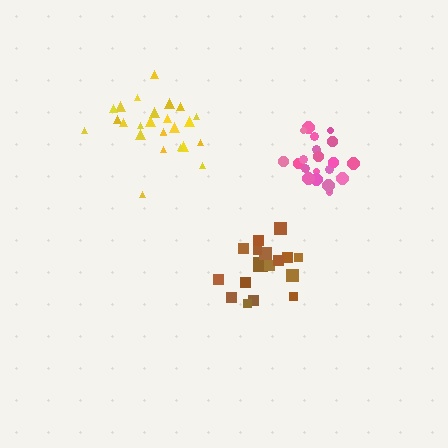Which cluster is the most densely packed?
Pink.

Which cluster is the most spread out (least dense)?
Yellow.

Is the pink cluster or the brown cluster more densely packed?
Pink.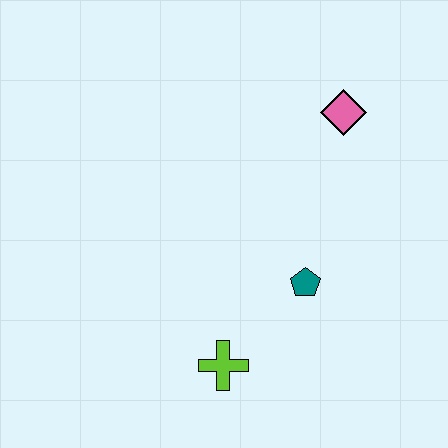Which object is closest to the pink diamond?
The teal pentagon is closest to the pink diamond.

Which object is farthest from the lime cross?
The pink diamond is farthest from the lime cross.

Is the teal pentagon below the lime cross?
No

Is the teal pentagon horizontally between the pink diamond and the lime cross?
Yes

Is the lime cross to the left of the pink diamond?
Yes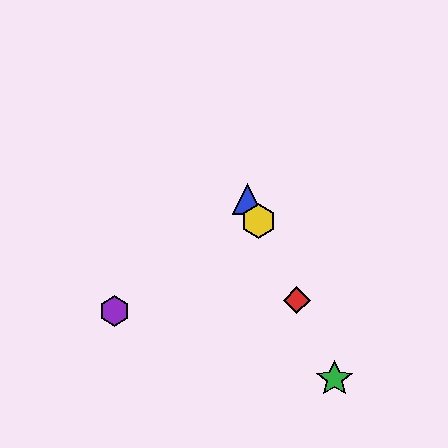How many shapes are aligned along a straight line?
4 shapes (the red diamond, the blue triangle, the green star, the yellow hexagon) are aligned along a straight line.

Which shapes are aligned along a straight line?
The red diamond, the blue triangle, the green star, the yellow hexagon are aligned along a straight line.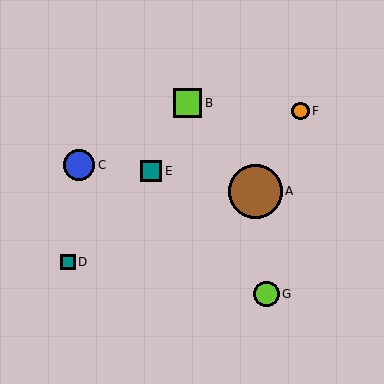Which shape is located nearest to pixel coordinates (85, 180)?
The blue circle (labeled C) at (79, 165) is nearest to that location.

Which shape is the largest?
The brown circle (labeled A) is the largest.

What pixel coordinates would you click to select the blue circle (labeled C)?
Click at (79, 165) to select the blue circle C.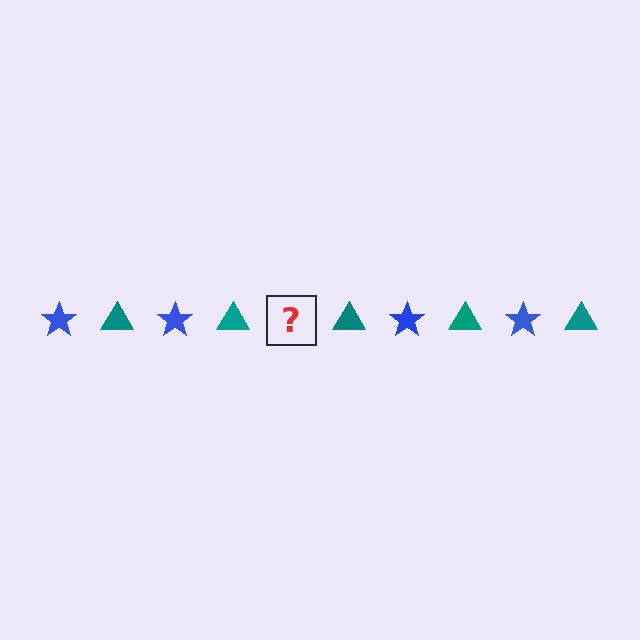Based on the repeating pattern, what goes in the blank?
The blank should be a blue star.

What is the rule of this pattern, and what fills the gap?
The rule is that the pattern alternates between blue star and teal triangle. The gap should be filled with a blue star.